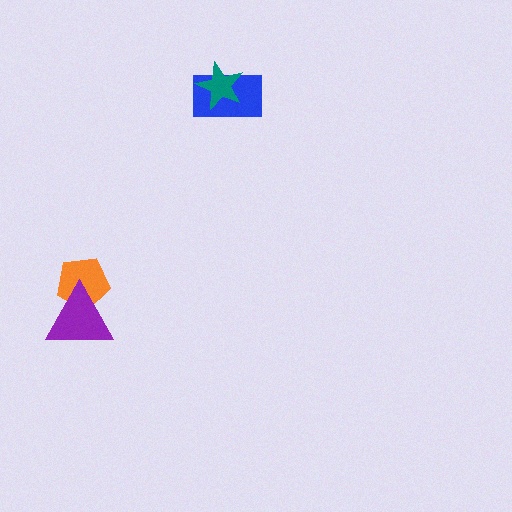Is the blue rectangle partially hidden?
Yes, it is partially covered by another shape.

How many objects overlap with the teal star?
1 object overlaps with the teal star.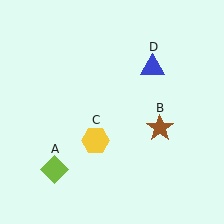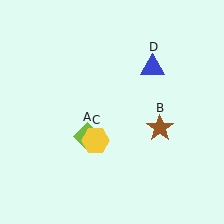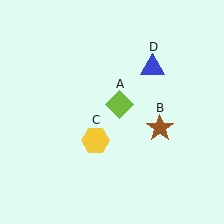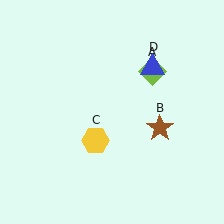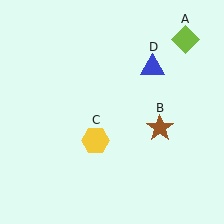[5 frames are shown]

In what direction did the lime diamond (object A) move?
The lime diamond (object A) moved up and to the right.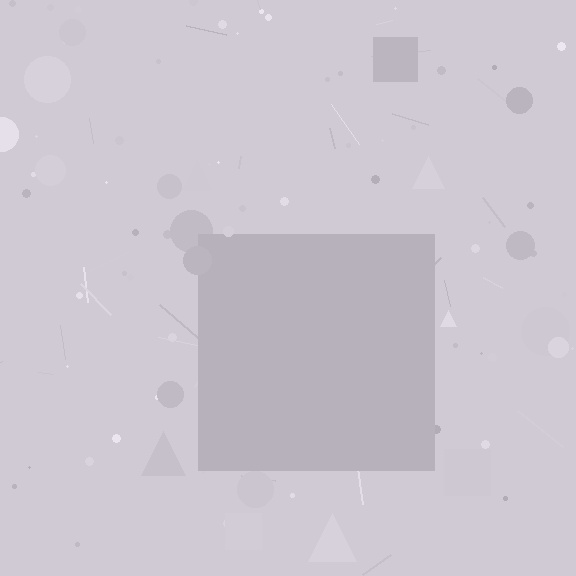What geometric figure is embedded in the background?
A square is embedded in the background.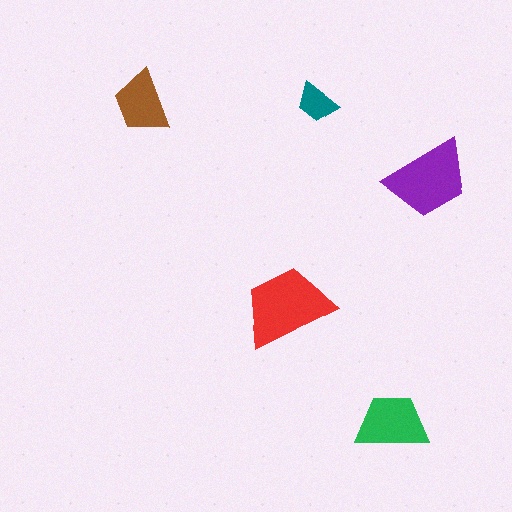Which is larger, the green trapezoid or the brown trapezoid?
The green one.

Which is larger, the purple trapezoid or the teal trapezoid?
The purple one.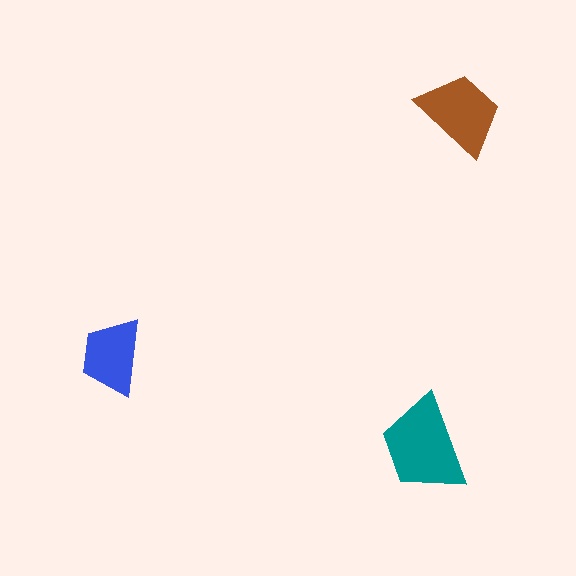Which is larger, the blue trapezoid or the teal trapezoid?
The teal one.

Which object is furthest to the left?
The blue trapezoid is leftmost.